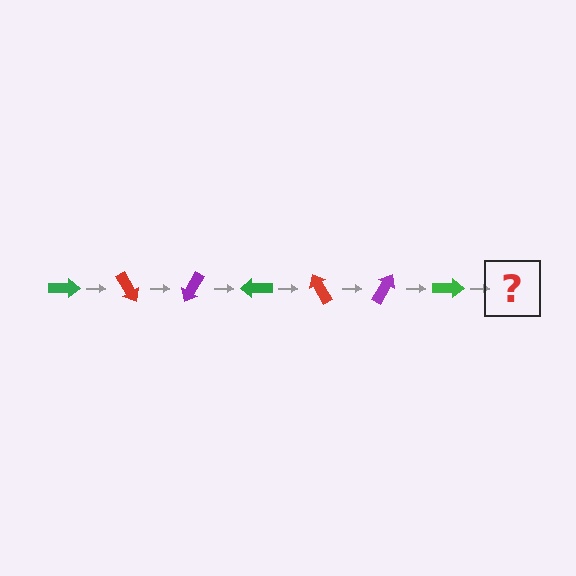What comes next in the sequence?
The next element should be a red arrow, rotated 420 degrees from the start.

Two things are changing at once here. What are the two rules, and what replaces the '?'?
The two rules are that it rotates 60 degrees each step and the color cycles through green, red, and purple. The '?' should be a red arrow, rotated 420 degrees from the start.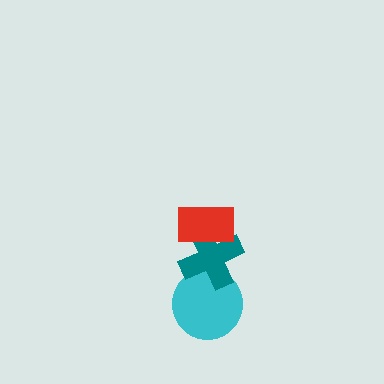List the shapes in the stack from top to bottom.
From top to bottom: the red rectangle, the teal cross, the cyan circle.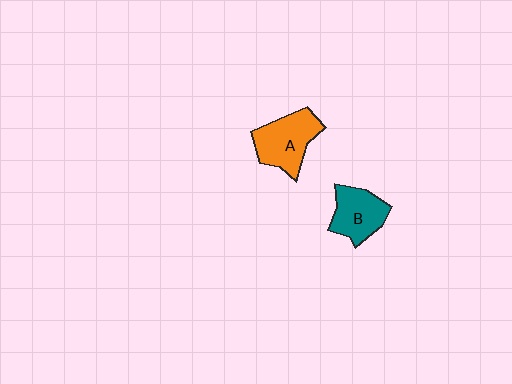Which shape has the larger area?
Shape A (orange).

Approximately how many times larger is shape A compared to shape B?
Approximately 1.2 times.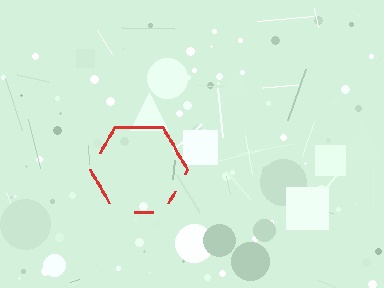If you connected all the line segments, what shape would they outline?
They would outline a hexagon.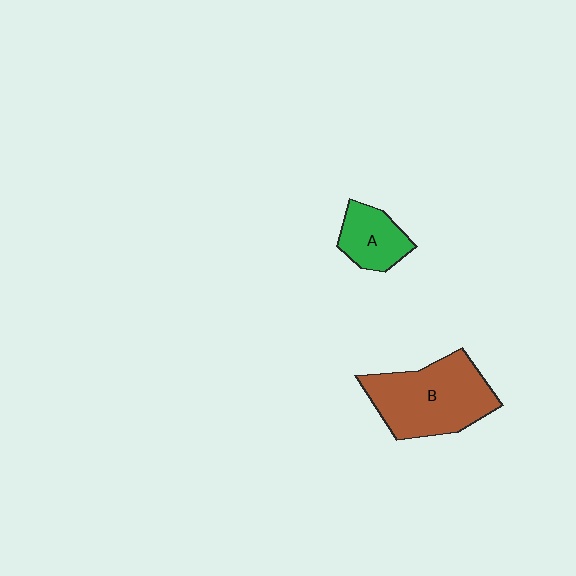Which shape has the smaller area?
Shape A (green).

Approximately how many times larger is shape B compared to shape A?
Approximately 2.2 times.